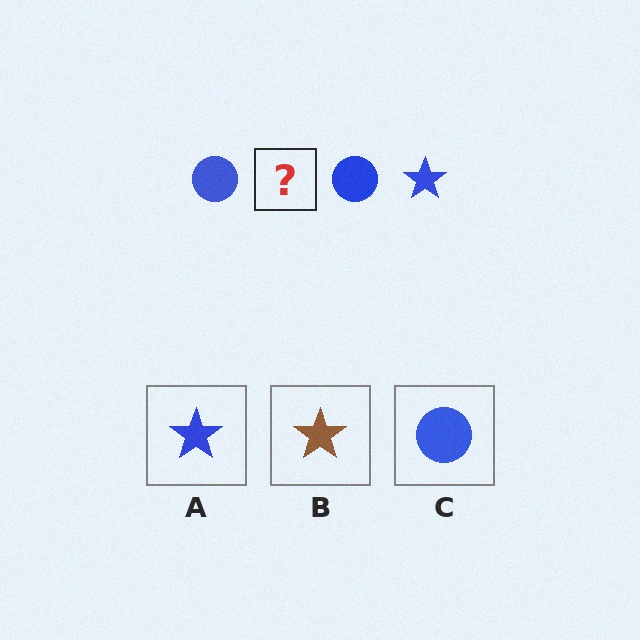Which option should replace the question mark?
Option A.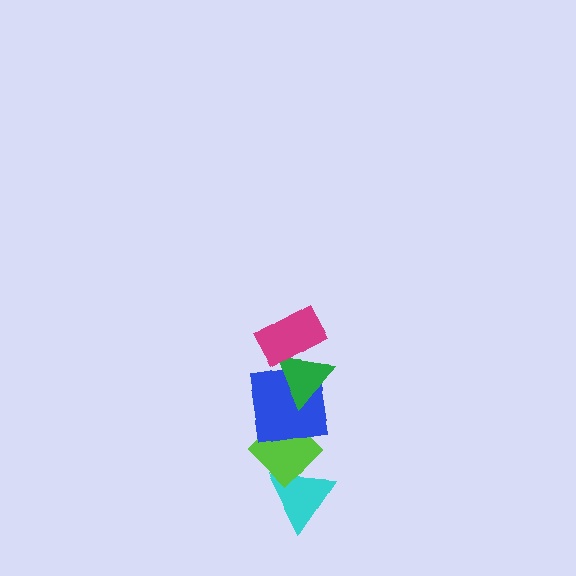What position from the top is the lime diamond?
The lime diamond is 4th from the top.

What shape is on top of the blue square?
The green triangle is on top of the blue square.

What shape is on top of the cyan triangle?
The lime diamond is on top of the cyan triangle.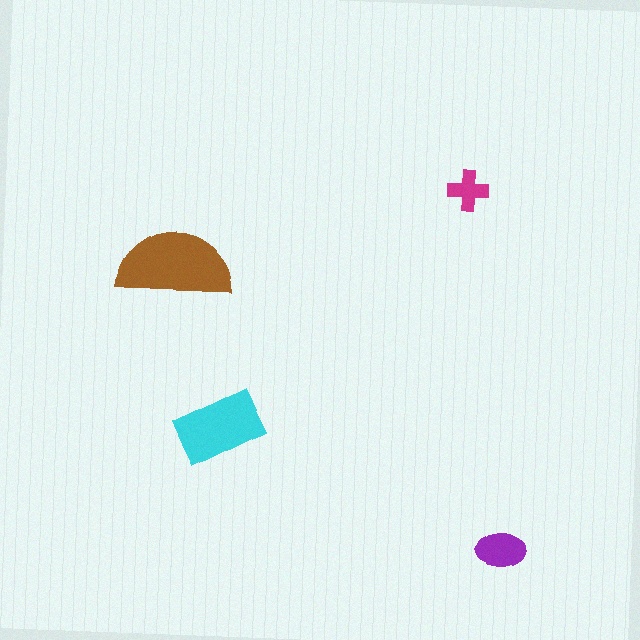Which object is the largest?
The brown semicircle.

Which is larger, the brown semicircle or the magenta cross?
The brown semicircle.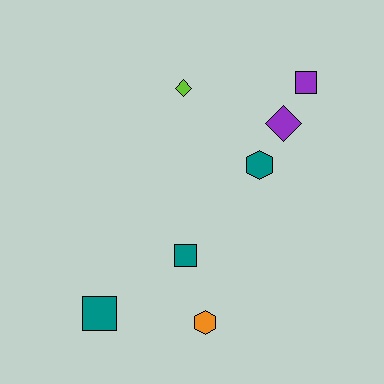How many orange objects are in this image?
There is 1 orange object.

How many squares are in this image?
There are 3 squares.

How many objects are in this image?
There are 7 objects.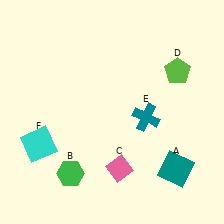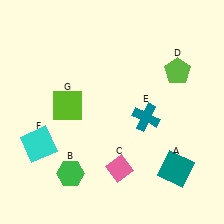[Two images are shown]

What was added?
A lime square (G) was added in Image 2.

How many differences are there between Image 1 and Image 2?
There is 1 difference between the two images.